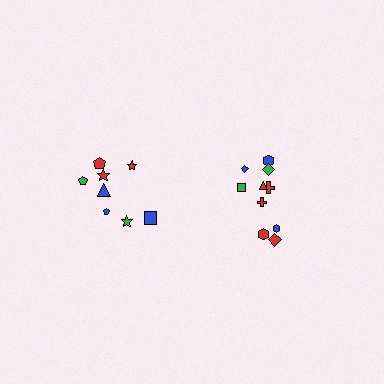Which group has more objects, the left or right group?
The right group.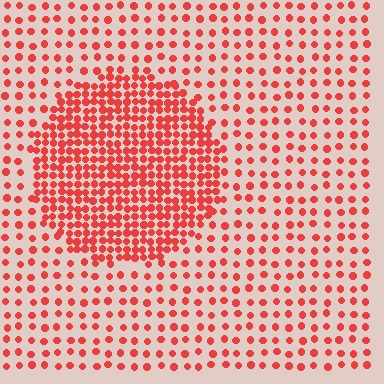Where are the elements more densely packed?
The elements are more densely packed inside the circle boundary.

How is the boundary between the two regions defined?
The boundary is defined by a change in element density (approximately 2.5x ratio). All elements are the same color, size, and shape.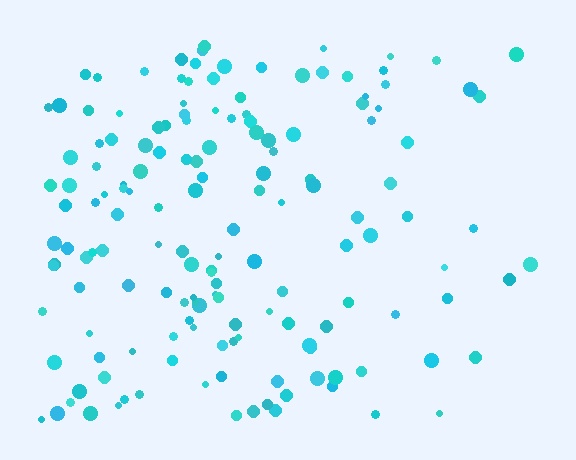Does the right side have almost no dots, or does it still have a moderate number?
Still a moderate number, just noticeably fewer than the left.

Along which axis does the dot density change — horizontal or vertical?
Horizontal.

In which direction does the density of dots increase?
From right to left, with the left side densest.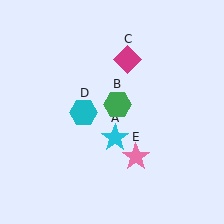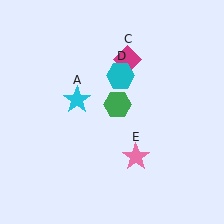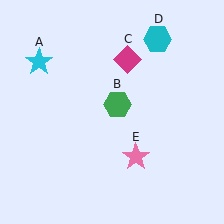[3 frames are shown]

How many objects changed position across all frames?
2 objects changed position: cyan star (object A), cyan hexagon (object D).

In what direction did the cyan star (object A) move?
The cyan star (object A) moved up and to the left.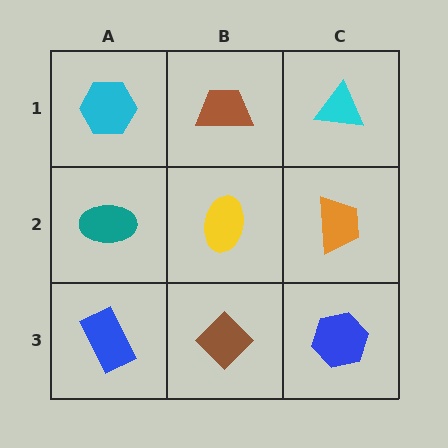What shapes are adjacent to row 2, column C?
A cyan triangle (row 1, column C), a blue hexagon (row 3, column C), a yellow ellipse (row 2, column B).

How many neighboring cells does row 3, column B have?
3.